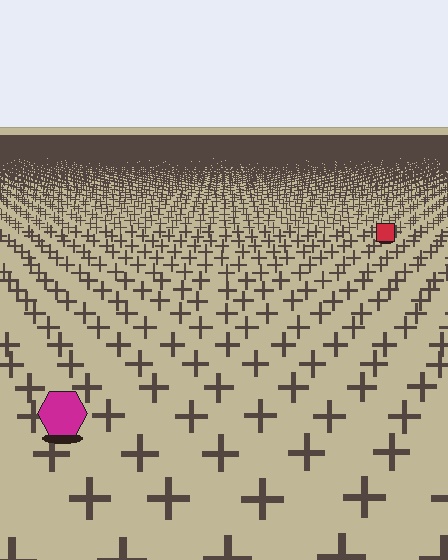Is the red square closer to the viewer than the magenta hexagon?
No. The magenta hexagon is closer — you can tell from the texture gradient: the ground texture is coarser near it.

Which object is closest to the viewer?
The magenta hexagon is closest. The texture marks near it are larger and more spread out.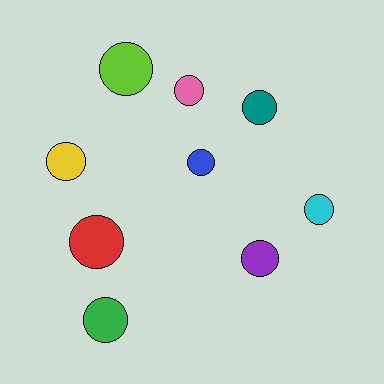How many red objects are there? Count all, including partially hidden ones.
There is 1 red object.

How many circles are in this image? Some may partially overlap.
There are 9 circles.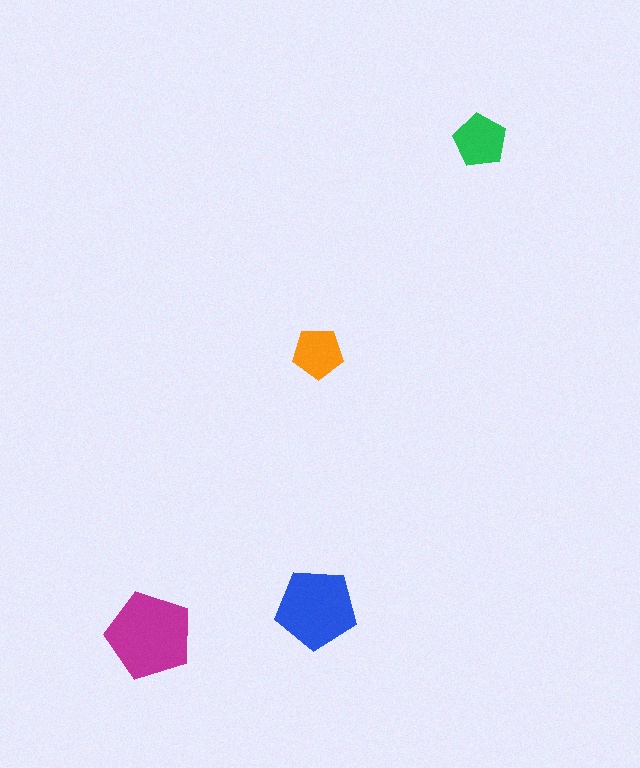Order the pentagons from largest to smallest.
the magenta one, the blue one, the green one, the orange one.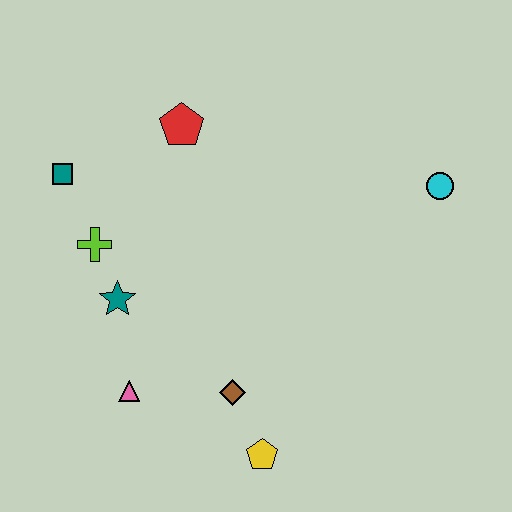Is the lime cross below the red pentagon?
Yes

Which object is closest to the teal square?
The lime cross is closest to the teal square.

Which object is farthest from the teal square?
The cyan circle is farthest from the teal square.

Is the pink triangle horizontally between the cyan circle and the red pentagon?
No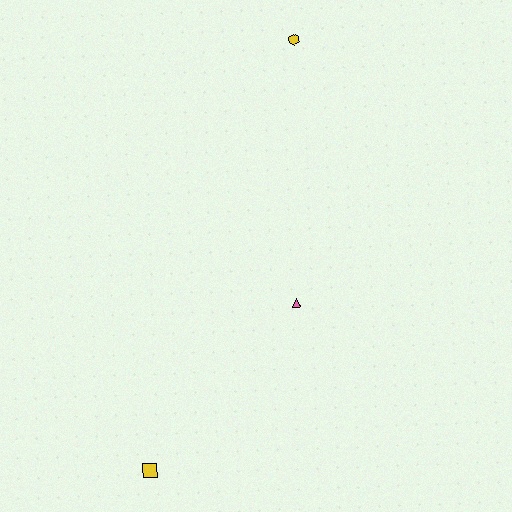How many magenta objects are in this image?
There are no magenta objects.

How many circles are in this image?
There are no circles.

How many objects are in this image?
There are 3 objects.